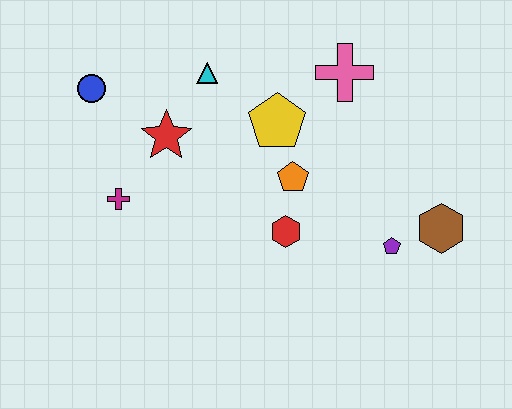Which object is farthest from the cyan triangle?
The brown hexagon is farthest from the cyan triangle.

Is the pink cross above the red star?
Yes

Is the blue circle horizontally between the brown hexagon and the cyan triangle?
No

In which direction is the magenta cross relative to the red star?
The magenta cross is below the red star.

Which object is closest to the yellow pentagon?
The orange pentagon is closest to the yellow pentagon.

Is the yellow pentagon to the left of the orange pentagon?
Yes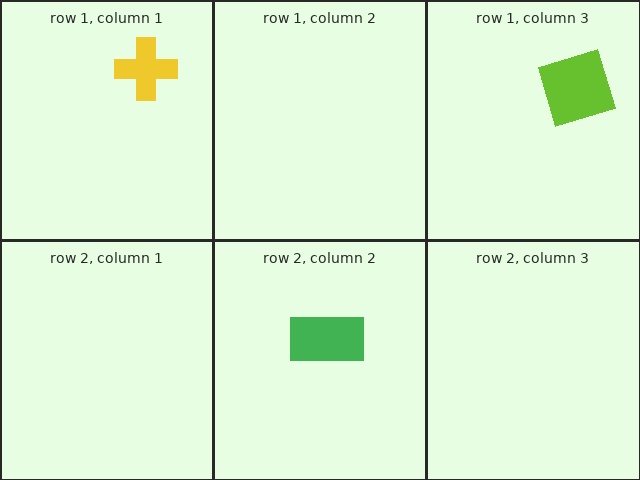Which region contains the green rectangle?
The row 2, column 2 region.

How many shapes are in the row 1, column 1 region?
1.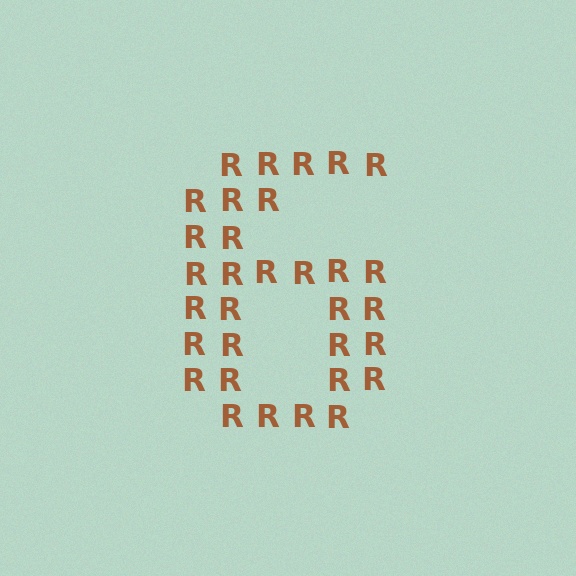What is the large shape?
The large shape is the digit 6.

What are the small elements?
The small elements are letter R's.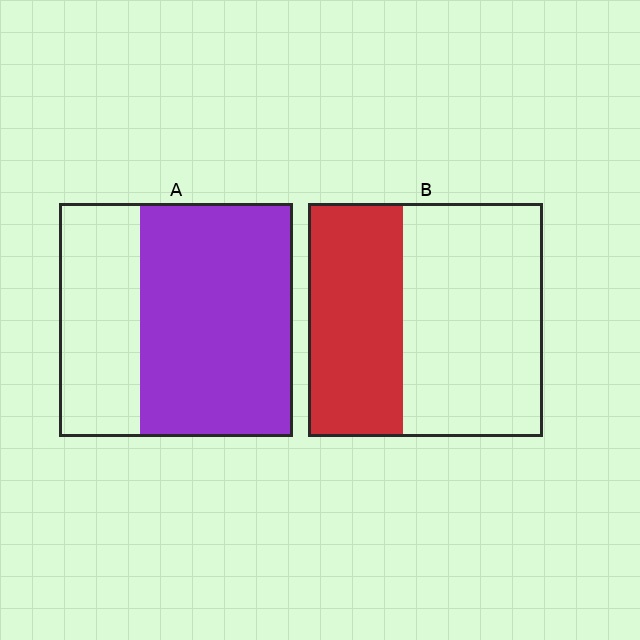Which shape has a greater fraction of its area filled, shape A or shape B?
Shape A.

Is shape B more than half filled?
No.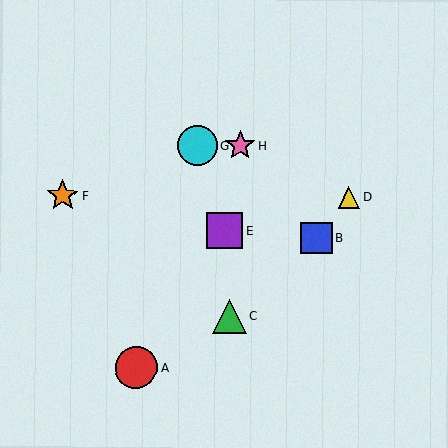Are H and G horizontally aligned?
Yes, both are at y≈146.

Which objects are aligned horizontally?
Objects G, H are aligned horizontally.